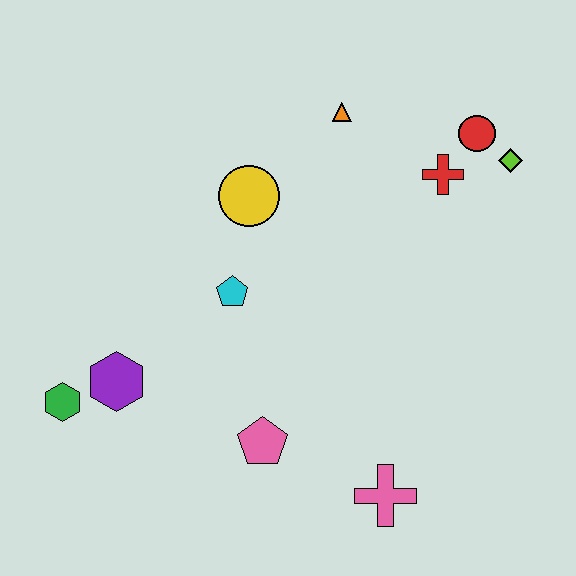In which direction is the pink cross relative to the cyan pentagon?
The pink cross is below the cyan pentagon.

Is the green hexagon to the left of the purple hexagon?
Yes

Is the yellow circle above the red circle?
No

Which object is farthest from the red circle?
The green hexagon is farthest from the red circle.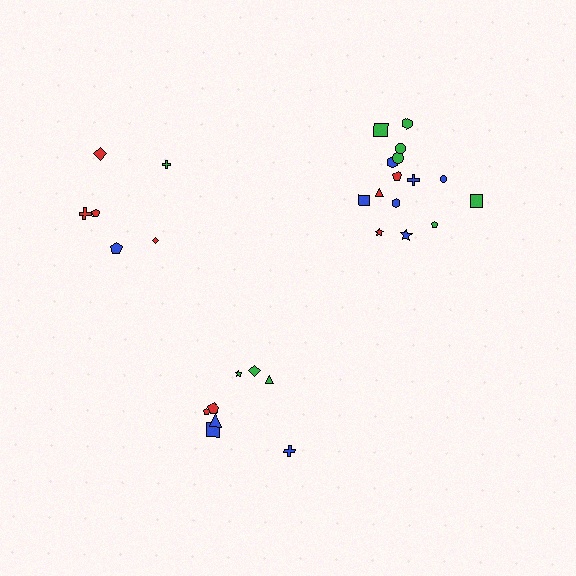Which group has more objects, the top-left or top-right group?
The top-right group.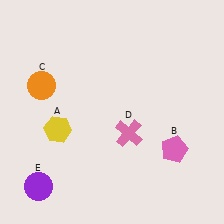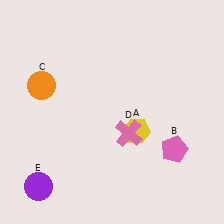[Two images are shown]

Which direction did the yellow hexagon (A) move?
The yellow hexagon (A) moved right.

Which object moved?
The yellow hexagon (A) moved right.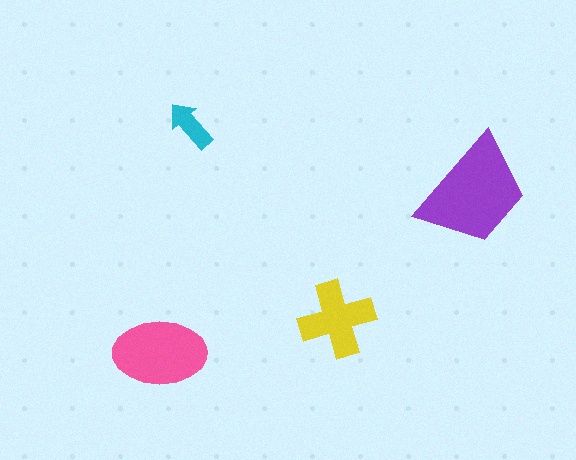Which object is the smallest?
The cyan arrow.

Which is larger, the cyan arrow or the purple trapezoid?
The purple trapezoid.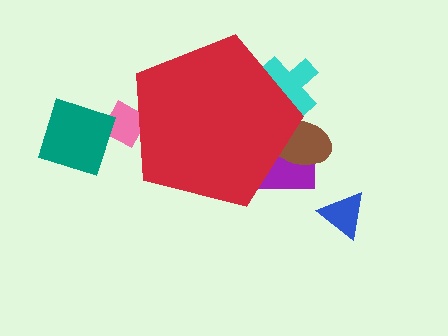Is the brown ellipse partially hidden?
Yes, the brown ellipse is partially hidden behind the red pentagon.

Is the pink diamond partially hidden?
Yes, the pink diamond is partially hidden behind the red pentagon.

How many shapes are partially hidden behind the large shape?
4 shapes are partially hidden.